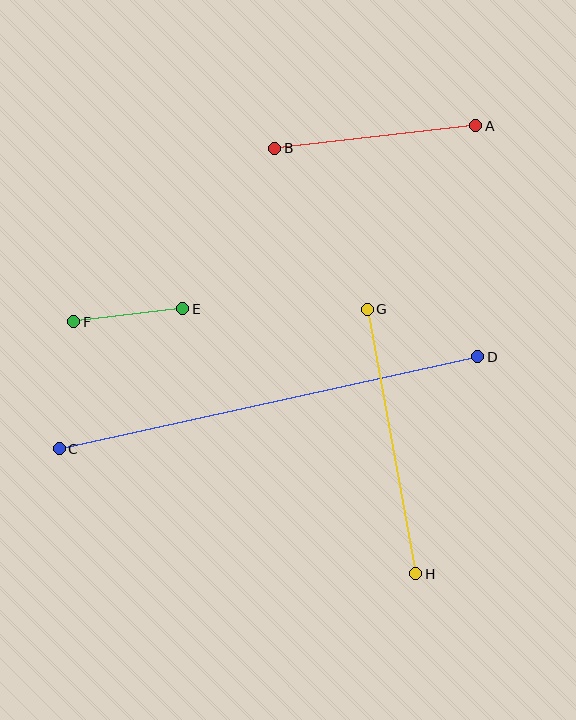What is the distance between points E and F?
The distance is approximately 110 pixels.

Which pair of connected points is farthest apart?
Points C and D are farthest apart.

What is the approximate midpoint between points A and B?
The midpoint is at approximately (375, 137) pixels.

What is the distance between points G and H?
The distance is approximately 269 pixels.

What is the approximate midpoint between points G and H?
The midpoint is at approximately (392, 441) pixels.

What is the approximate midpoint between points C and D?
The midpoint is at approximately (268, 403) pixels.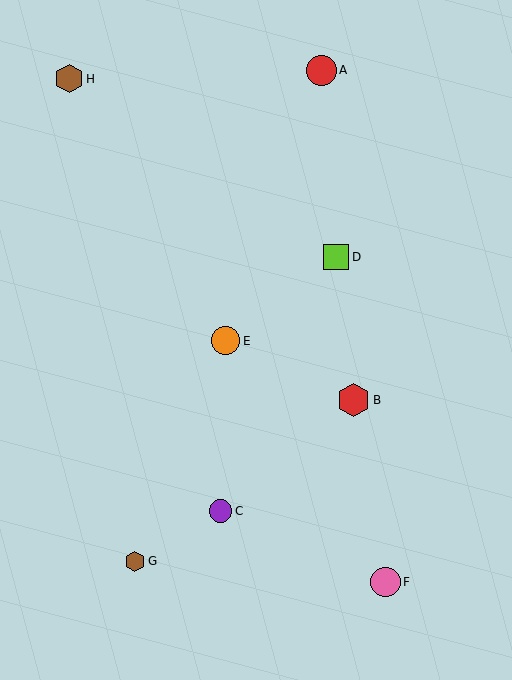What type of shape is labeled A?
Shape A is a red circle.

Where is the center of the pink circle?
The center of the pink circle is at (385, 582).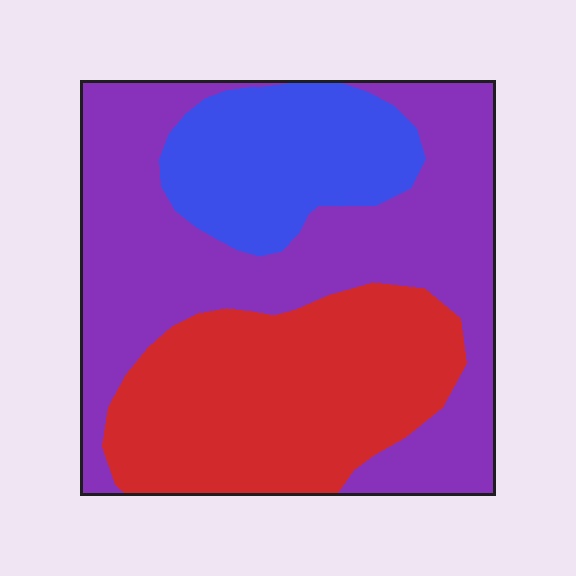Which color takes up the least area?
Blue, at roughly 20%.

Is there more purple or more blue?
Purple.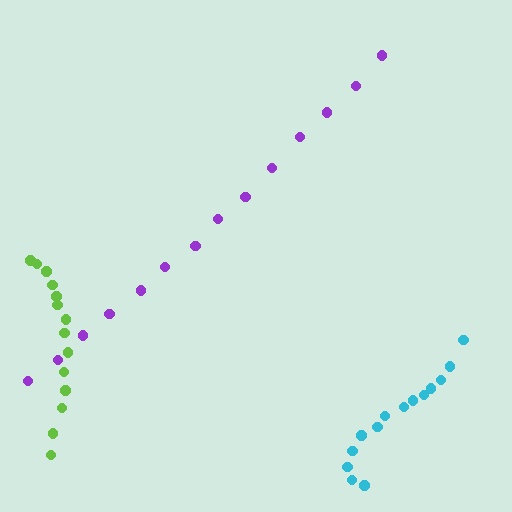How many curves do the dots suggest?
There are 3 distinct paths.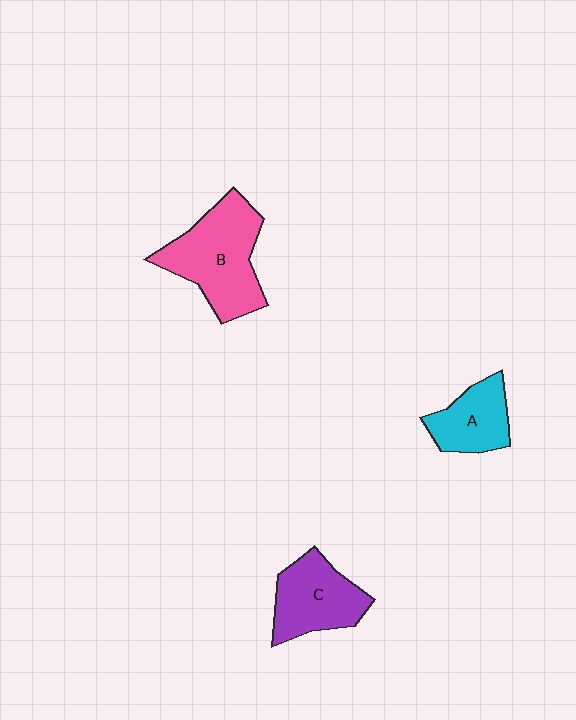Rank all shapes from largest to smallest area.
From largest to smallest: B (pink), C (purple), A (cyan).